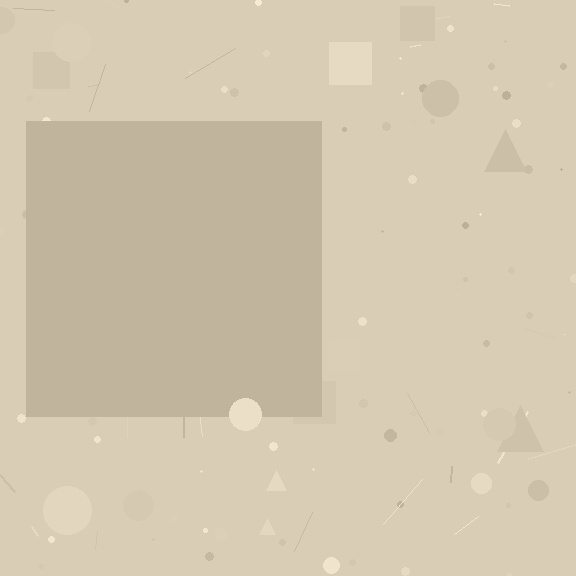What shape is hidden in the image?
A square is hidden in the image.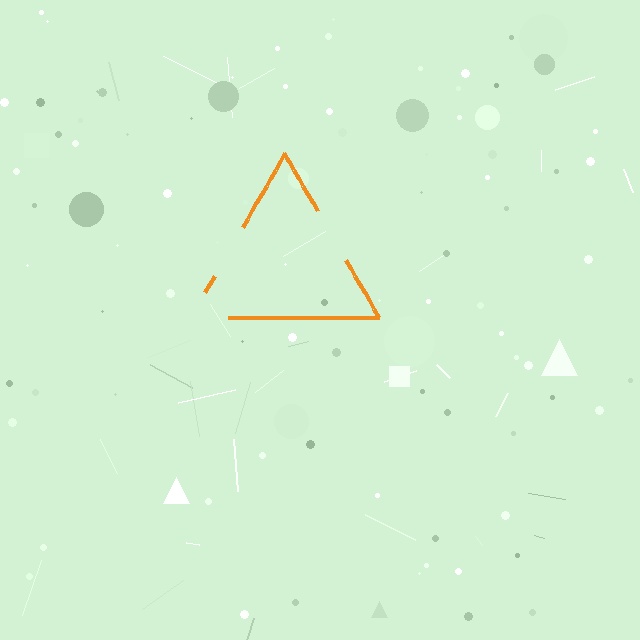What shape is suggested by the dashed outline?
The dashed outline suggests a triangle.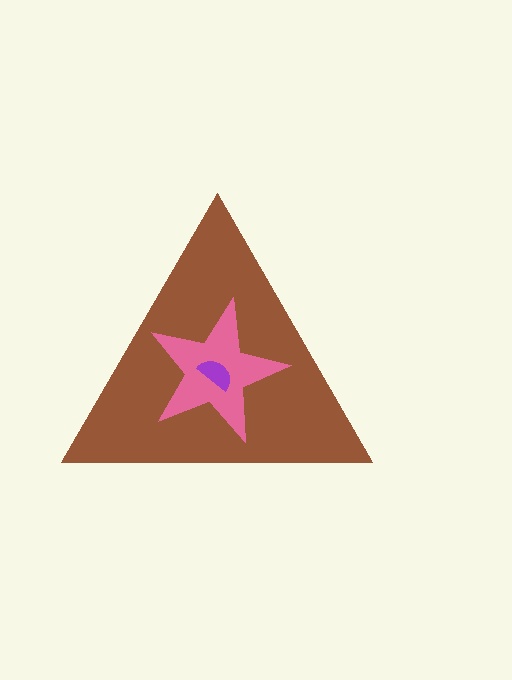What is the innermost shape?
The purple semicircle.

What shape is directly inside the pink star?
The purple semicircle.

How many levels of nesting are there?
3.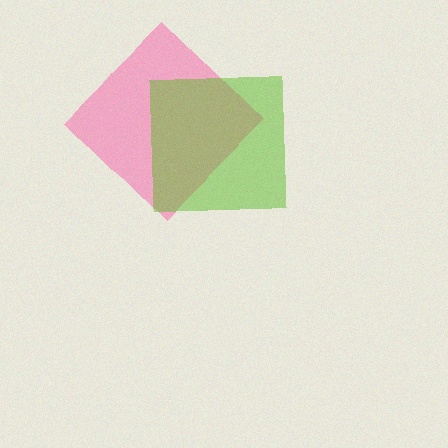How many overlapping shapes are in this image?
There are 2 overlapping shapes in the image.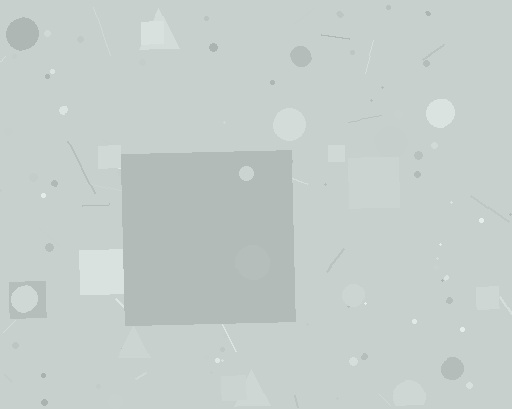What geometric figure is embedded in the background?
A square is embedded in the background.